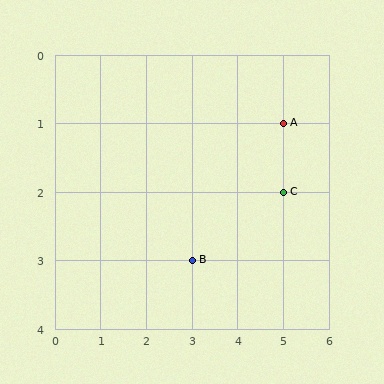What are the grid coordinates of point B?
Point B is at grid coordinates (3, 3).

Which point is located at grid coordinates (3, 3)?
Point B is at (3, 3).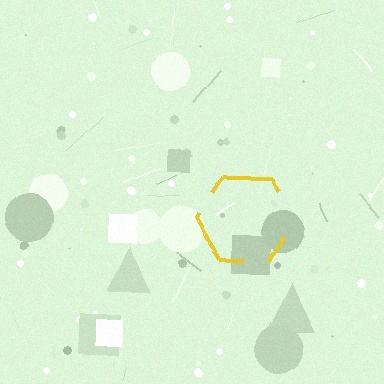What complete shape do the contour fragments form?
The contour fragments form a hexagon.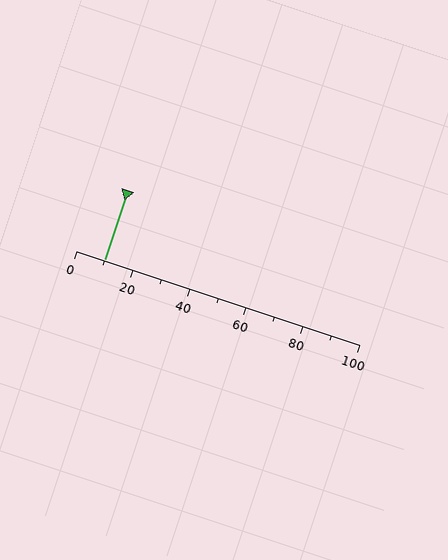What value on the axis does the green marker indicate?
The marker indicates approximately 10.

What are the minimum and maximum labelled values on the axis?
The axis runs from 0 to 100.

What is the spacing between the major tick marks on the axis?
The major ticks are spaced 20 apart.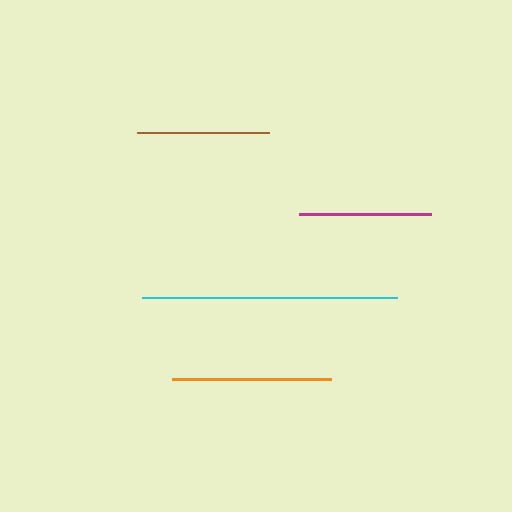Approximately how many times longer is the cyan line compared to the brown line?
The cyan line is approximately 1.9 times the length of the brown line.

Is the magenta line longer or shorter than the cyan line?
The cyan line is longer than the magenta line.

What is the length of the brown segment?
The brown segment is approximately 132 pixels long.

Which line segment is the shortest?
The magenta line is the shortest at approximately 132 pixels.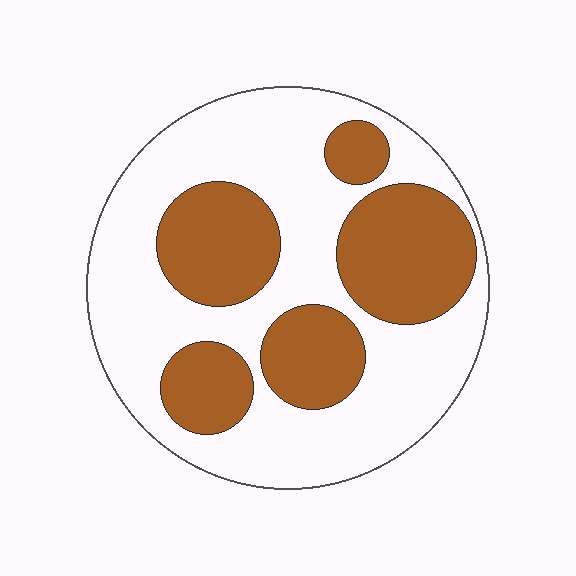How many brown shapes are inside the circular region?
5.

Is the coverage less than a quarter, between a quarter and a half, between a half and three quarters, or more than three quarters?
Between a quarter and a half.